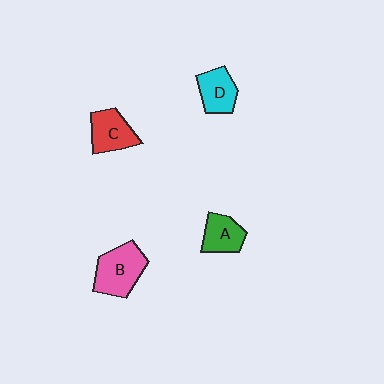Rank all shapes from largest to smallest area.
From largest to smallest: B (pink), C (red), D (cyan), A (green).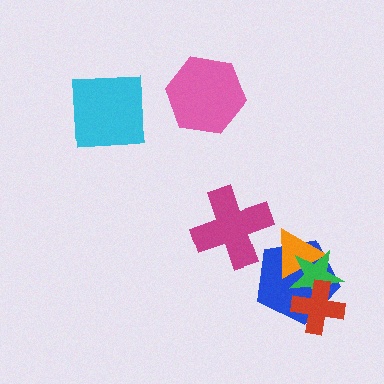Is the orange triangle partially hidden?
Yes, it is partially covered by another shape.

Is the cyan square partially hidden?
No, no other shape covers it.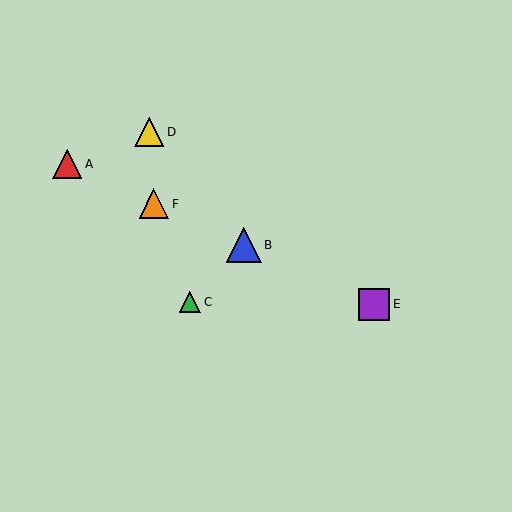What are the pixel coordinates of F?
Object F is at (154, 204).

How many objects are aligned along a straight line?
4 objects (A, B, E, F) are aligned along a straight line.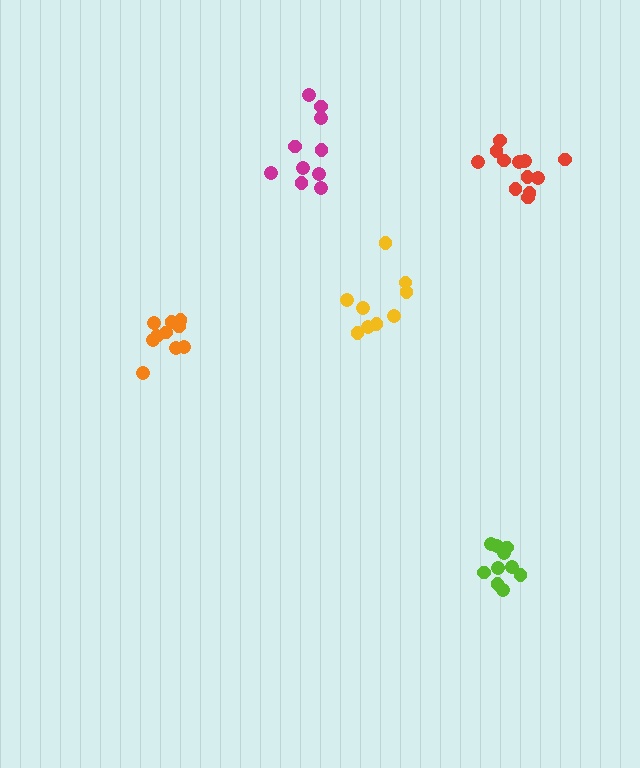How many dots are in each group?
Group 1: 9 dots, Group 2: 10 dots, Group 3: 10 dots, Group 4: 10 dots, Group 5: 12 dots (51 total).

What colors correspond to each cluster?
The clusters are colored: yellow, orange, lime, magenta, red.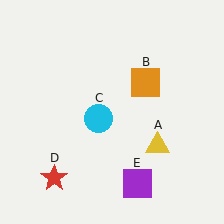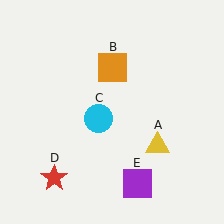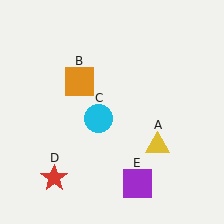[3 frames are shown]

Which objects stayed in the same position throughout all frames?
Yellow triangle (object A) and cyan circle (object C) and red star (object D) and purple square (object E) remained stationary.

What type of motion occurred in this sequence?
The orange square (object B) rotated counterclockwise around the center of the scene.